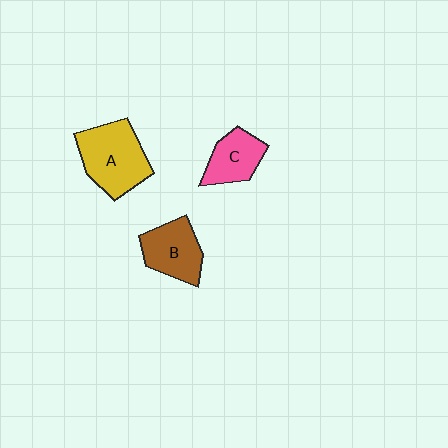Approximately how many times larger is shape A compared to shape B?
Approximately 1.3 times.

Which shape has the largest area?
Shape A (yellow).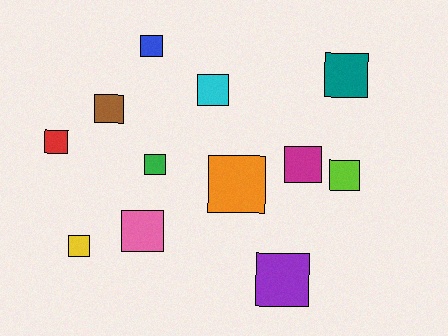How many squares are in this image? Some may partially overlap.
There are 12 squares.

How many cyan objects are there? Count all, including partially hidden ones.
There is 1 cyan object.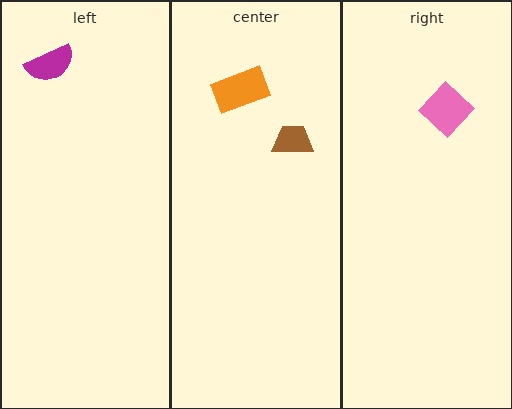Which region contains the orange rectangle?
The center region.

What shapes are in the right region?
The pink diamond.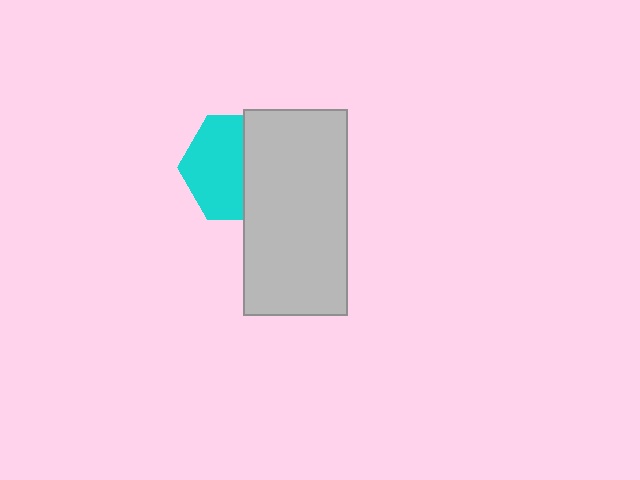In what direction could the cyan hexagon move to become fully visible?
The cyan hexagon could move left. That would shift it out from behind the light gray rectangle entirely.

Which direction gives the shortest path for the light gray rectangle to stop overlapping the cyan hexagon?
Moving right gives the shortest separation.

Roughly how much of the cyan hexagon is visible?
About half of it is visible (roughly 57%).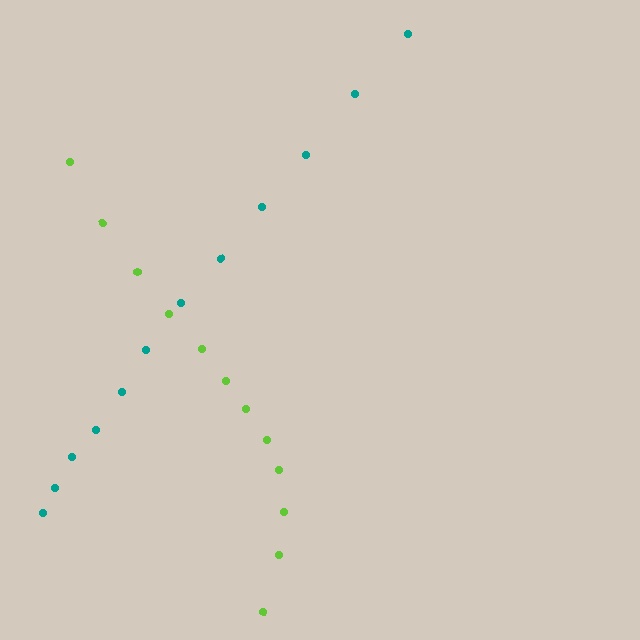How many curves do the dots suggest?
There are 2 distinct paths.